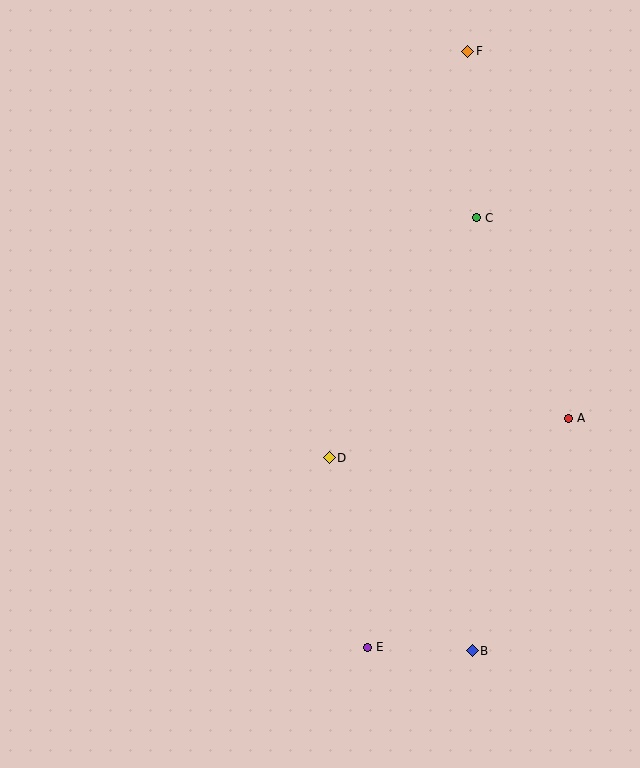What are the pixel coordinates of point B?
Point B is at (472, 651).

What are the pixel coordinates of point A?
Point A is at (569, 418).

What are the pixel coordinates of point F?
Point F is at (468, 51).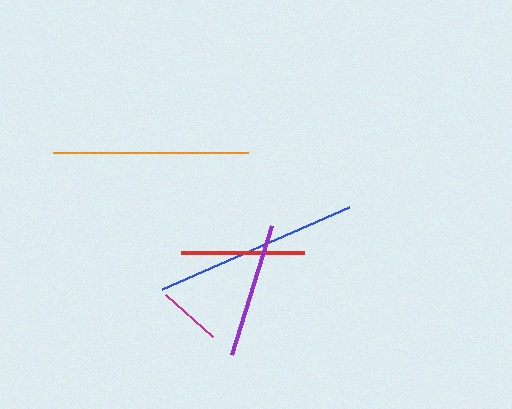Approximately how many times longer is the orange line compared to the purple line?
The orange line is approximately 1.4 times the length of the purple line.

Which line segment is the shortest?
The magenta line is the shortest at approximately 63 pixels.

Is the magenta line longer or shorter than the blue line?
The blue line is longer than the magenta line.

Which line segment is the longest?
The blue line is the longest at approximately 204 pixels.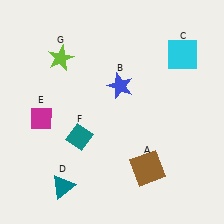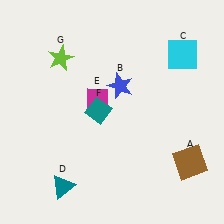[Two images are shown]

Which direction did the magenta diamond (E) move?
The magenta diamond (E) moved right.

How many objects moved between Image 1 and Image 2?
3 objects moved between the two images.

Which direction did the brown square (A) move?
The brown square (A) moved right.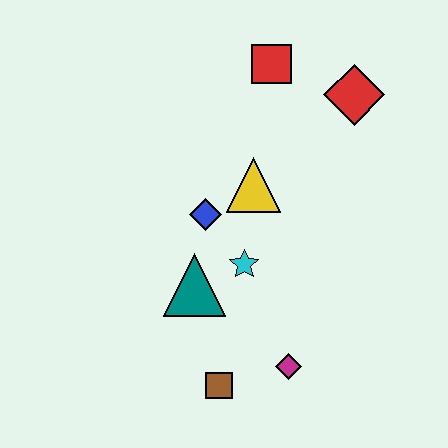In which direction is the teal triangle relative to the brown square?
The teal triangle is above the brown square.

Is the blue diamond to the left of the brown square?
Yes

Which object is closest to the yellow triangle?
The blue diamond is closest to the yellow triangle.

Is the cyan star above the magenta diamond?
Yes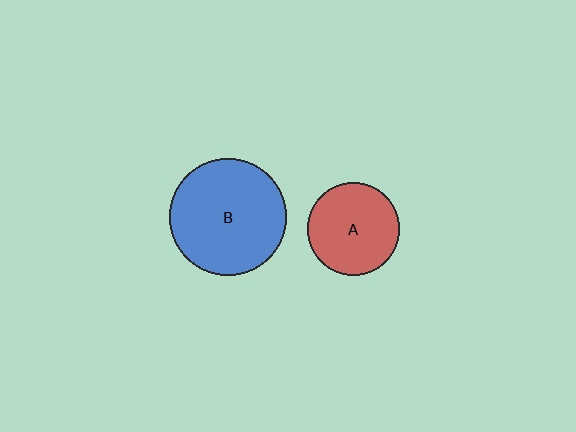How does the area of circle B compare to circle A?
Approximately 1.6 times.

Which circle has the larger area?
Circle B (blue).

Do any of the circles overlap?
No, none of the circles overlap.